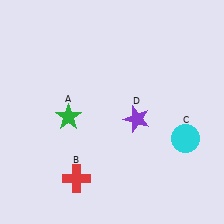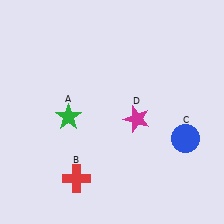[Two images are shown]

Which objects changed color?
C changed from cyan to blue. D changed from purple to magenta.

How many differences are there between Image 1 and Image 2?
There are 2 differences between the two images.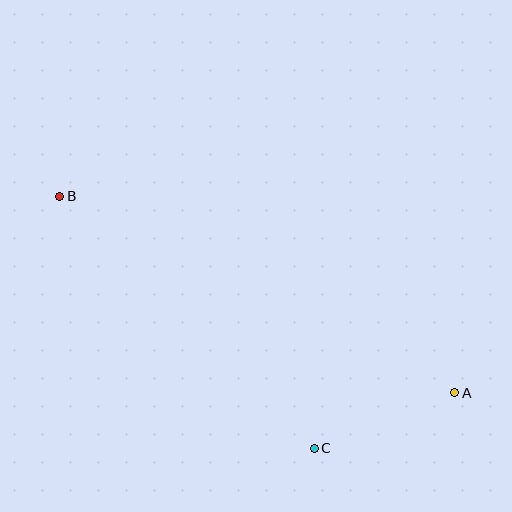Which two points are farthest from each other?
Points A and B are farthest from each other.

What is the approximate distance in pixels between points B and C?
The distance between B and C is approximately 358 pixels.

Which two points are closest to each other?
Points A and C are closest to each other.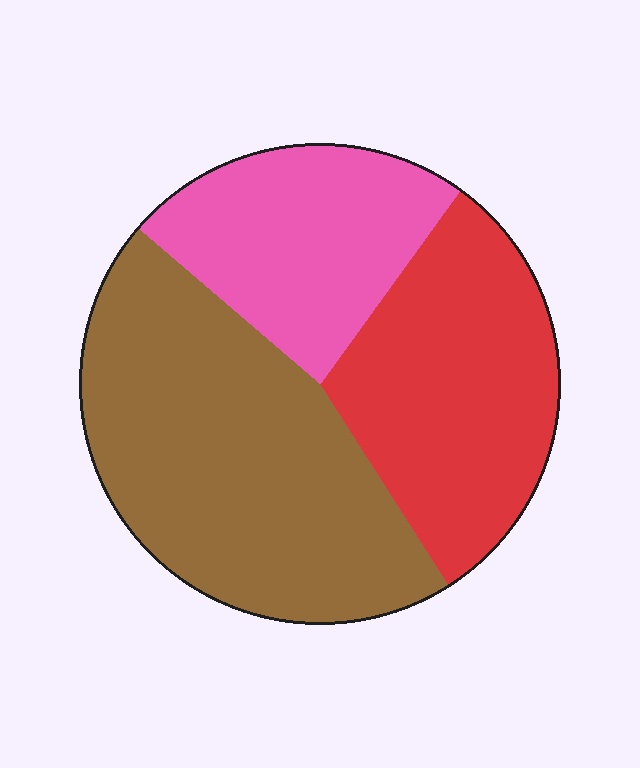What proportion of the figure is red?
Red takes up about one third (1/3) of the figure.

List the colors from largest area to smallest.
From largest to smallest: brown, red, pink.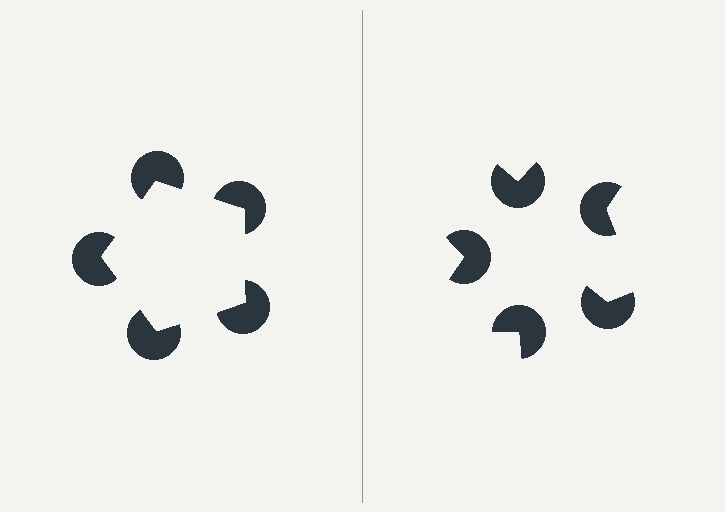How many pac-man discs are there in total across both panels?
10 — 5 on each side.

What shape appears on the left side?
An illusory pentagon.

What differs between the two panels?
The pac-man discs are positioned identically on both sides; only the wedge orientations differ. On the left they align to a pentagon; on the right they are misaligned.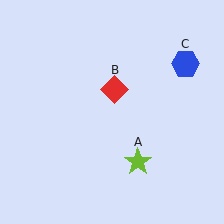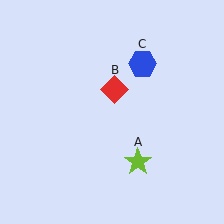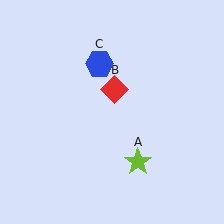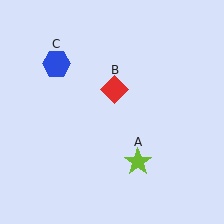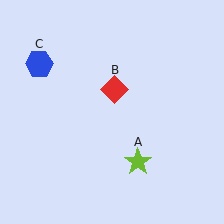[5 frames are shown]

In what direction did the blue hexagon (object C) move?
The blue hexagon (object C) moved left.